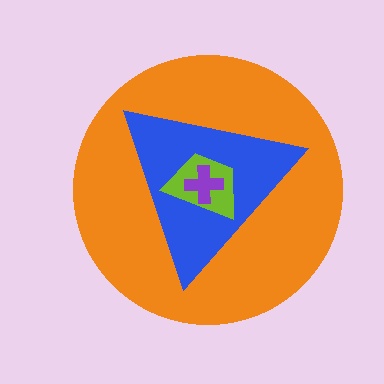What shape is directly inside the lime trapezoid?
The purple cross.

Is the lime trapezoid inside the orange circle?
Yes.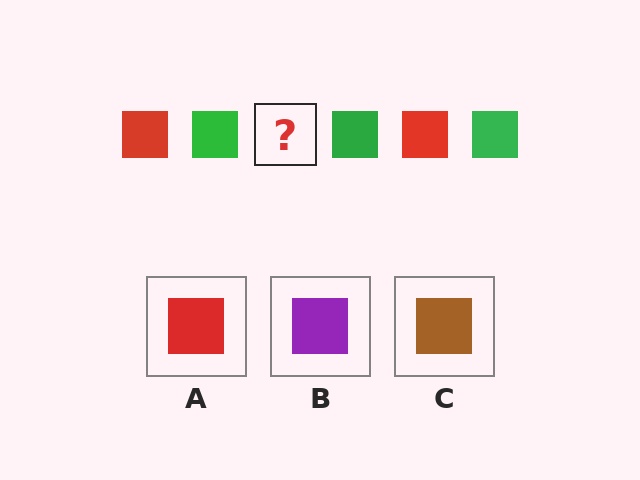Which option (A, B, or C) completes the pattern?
A.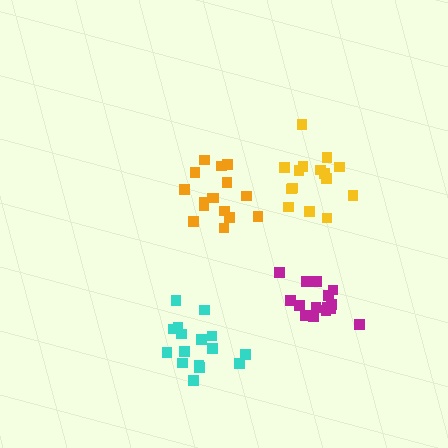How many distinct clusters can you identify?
There are 4 distinct clusters.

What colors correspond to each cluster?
The clusters are colored: cyan, magenta, yellow, orange.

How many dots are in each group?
Group 1: 16 dots, Group 2: 16 dots, Group 3: 15 dots, Group 4: 16 dots (63 total).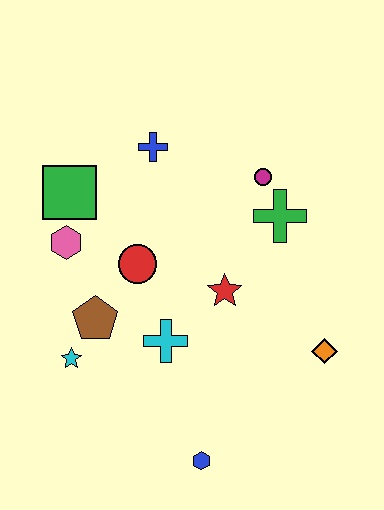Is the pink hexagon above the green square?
No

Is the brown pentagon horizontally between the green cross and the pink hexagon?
Yes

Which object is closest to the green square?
The pink hexagon is closest to the green square.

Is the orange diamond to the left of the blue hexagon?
No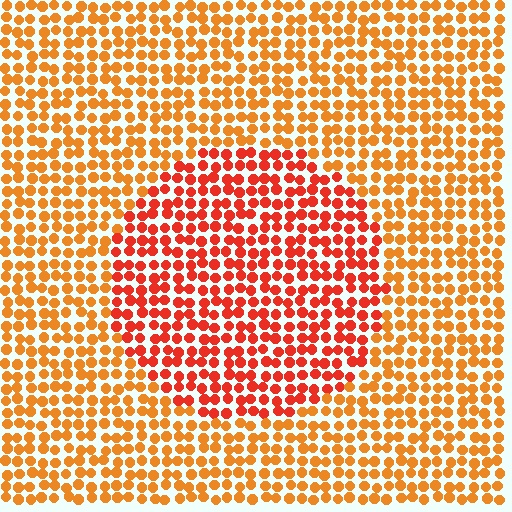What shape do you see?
I see a circle.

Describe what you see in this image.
The image is filled with small orange elements in a uniform arrangement. A circle-shaped region is visible where the elements are tinted to a slightly different hue, forming a subtle color boundary.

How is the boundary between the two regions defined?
The boundary is defined purely by a slight shift in hue (about 27 degrees). Spacing, size, and orientation are identical on both sides.